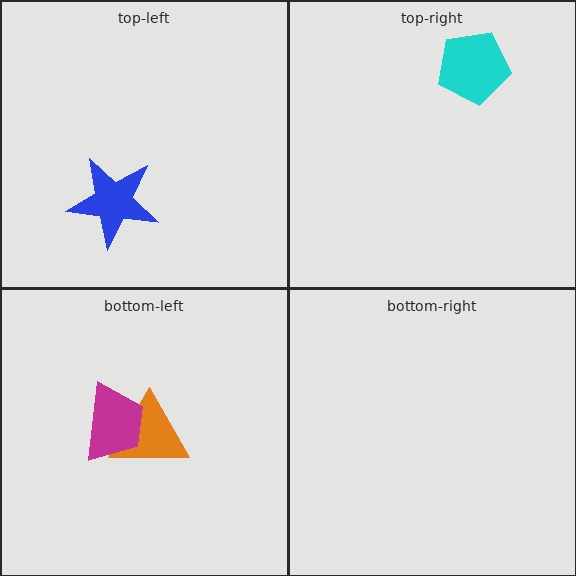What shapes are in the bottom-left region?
The orange triangle, the magenta trapezoid.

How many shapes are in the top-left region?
1.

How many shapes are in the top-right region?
1.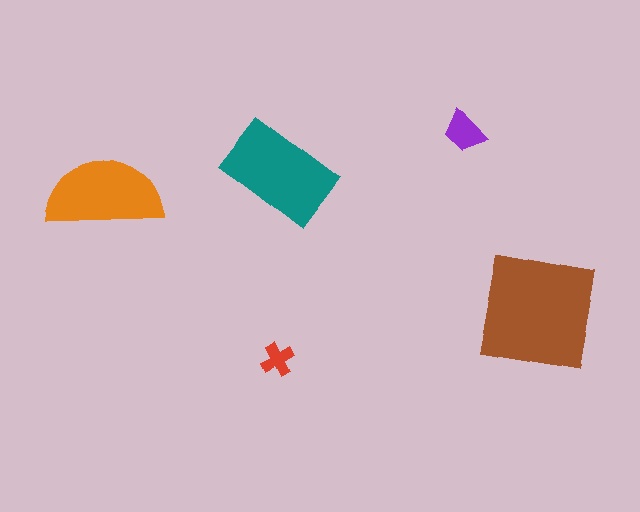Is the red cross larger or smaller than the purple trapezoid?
Smaller.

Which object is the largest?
The brown square.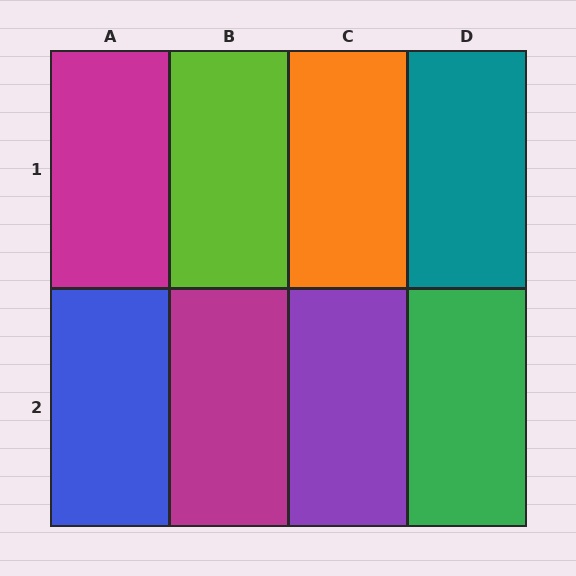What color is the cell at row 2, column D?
Green.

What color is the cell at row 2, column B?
Magenta.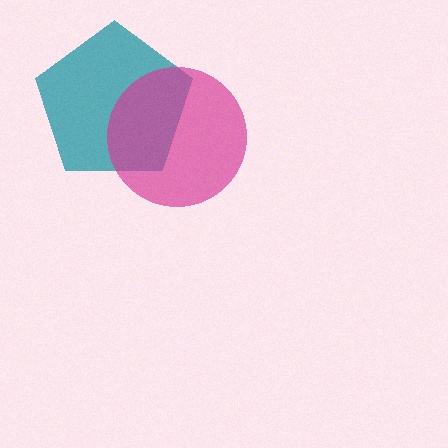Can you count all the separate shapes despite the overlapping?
Yes, there are 2 separate shapes.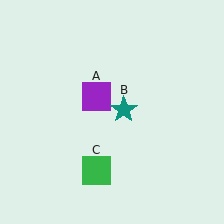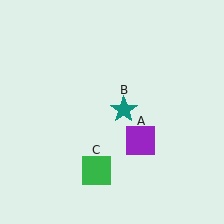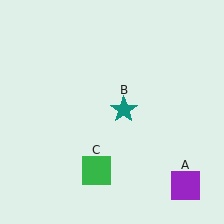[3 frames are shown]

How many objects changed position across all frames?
1 object changed position: purple square (object A).